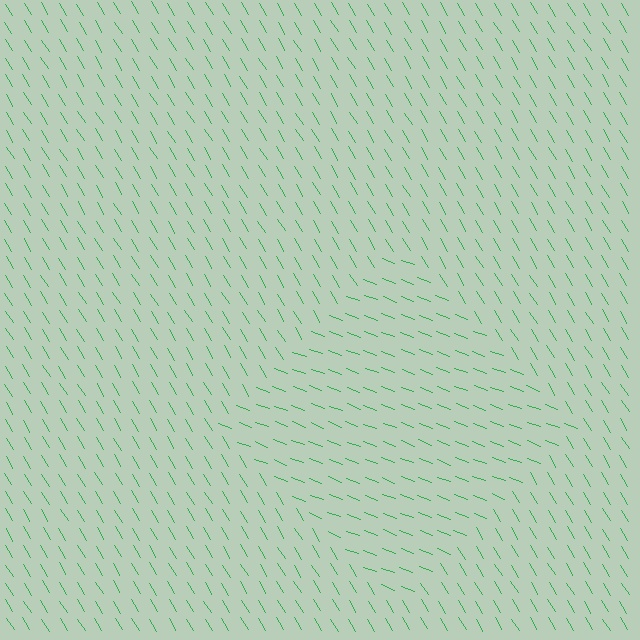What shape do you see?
I see a diamond.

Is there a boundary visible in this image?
Yes, there is a texture boundary formed by a change in line orientation.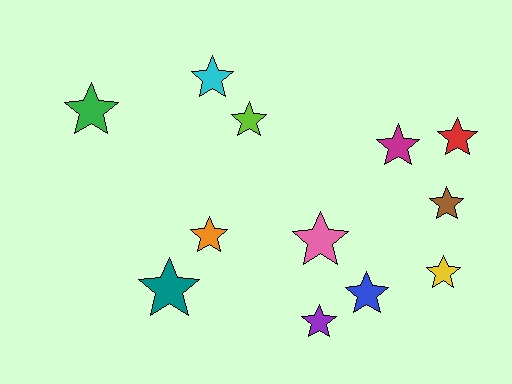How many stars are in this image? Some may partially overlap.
There are 12 stars.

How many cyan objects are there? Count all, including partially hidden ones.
There is 1 cyan object.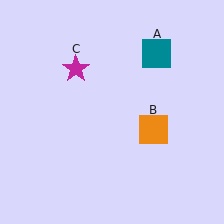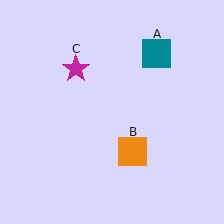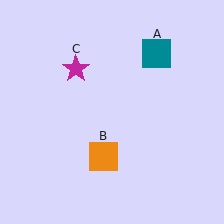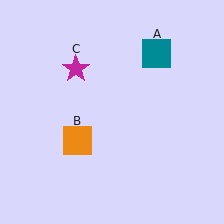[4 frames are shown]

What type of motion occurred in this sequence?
The orange square (object B) rotated clockwise around the center of the scene.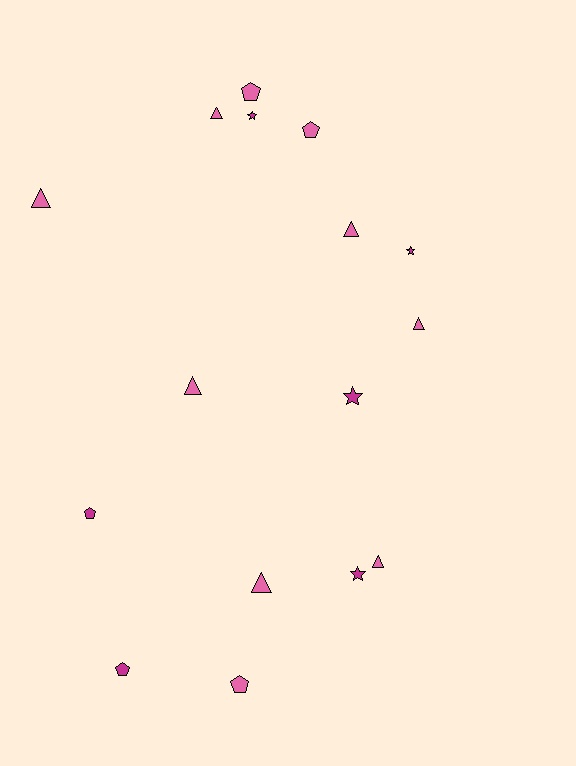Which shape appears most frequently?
Triangle, with 7 objects.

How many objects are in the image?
There are 16 objects.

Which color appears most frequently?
Pink, with 10 objects.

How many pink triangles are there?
There are 7 pink triangles.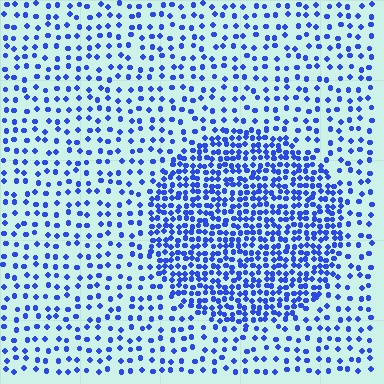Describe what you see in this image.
The image contains small blue elements arranged at two different densities. A circle-shaped region is visible where the elements are more densely packed than the surrounding area.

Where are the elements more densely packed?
The elements are more densely packed inside the circle boundary.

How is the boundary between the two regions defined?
The boundary is defined by a change in element density (approximately 2.4x ratio). All elements are the same color, size, and shape.